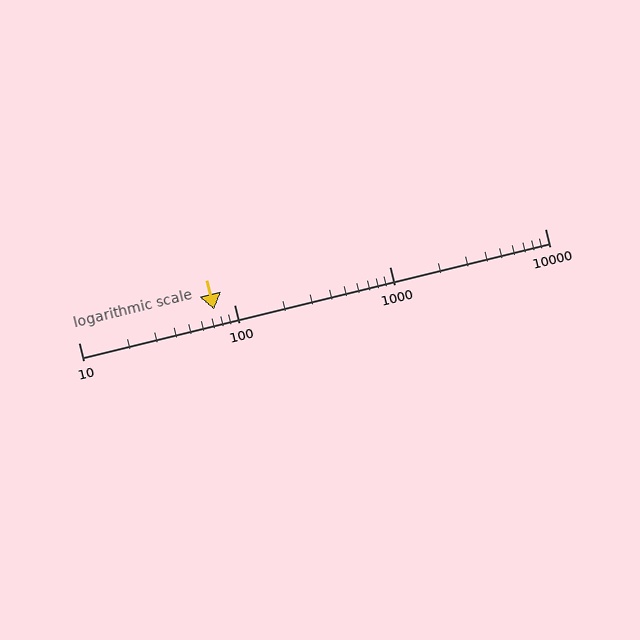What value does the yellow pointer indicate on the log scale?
The pointer indicates approximately 74.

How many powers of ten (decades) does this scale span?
The scale spans 3 decades, from 10 to 10000.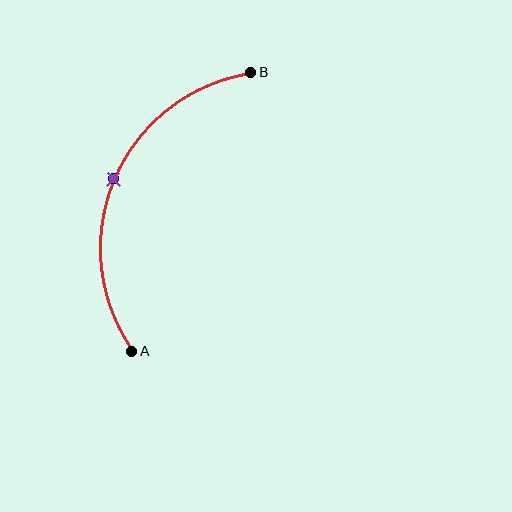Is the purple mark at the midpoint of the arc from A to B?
Yes. The purple mark lies on the arc at equal arc-length from both A and B — it is the arc midpoint.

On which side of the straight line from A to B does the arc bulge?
The arc bulges to the left of the straight line connecting A and B.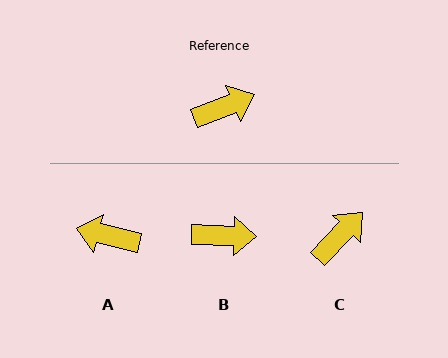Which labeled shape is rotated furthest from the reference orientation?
A, about 145 degrees away.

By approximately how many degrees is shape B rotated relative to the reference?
Approximately 23 degrees clockwise.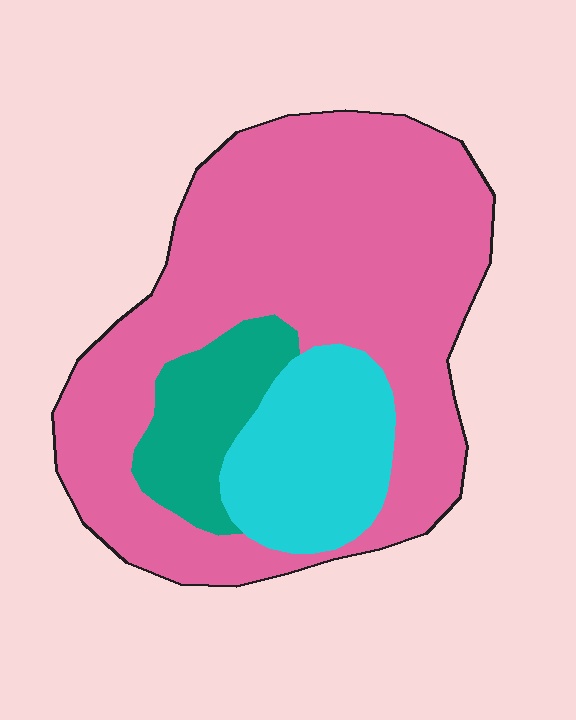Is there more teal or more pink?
Pink.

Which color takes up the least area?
Teal, at roughly 10%.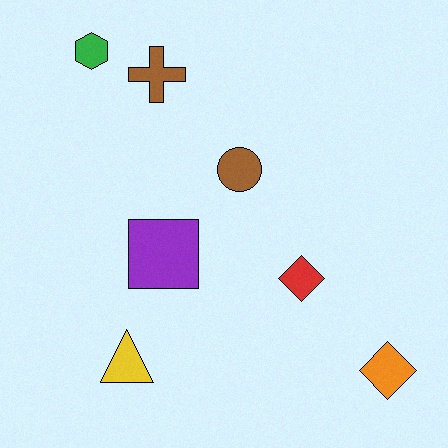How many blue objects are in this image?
There are no blue objects.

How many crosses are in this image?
There is 1 cross.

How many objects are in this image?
There are 7 objects.